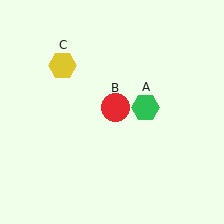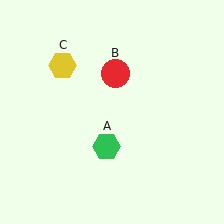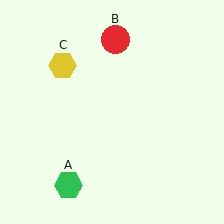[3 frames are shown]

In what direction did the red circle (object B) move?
The red circle (object B) moved up.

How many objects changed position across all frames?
2 objects changed position: green hexagon (object A), red circle (object B).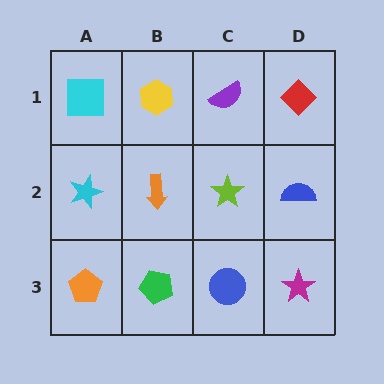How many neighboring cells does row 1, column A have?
2.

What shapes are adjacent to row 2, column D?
A red diamond (row 1, column D), a magenta star (row 3, column D), a lime star (row 2, column C).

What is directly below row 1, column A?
A cyan star.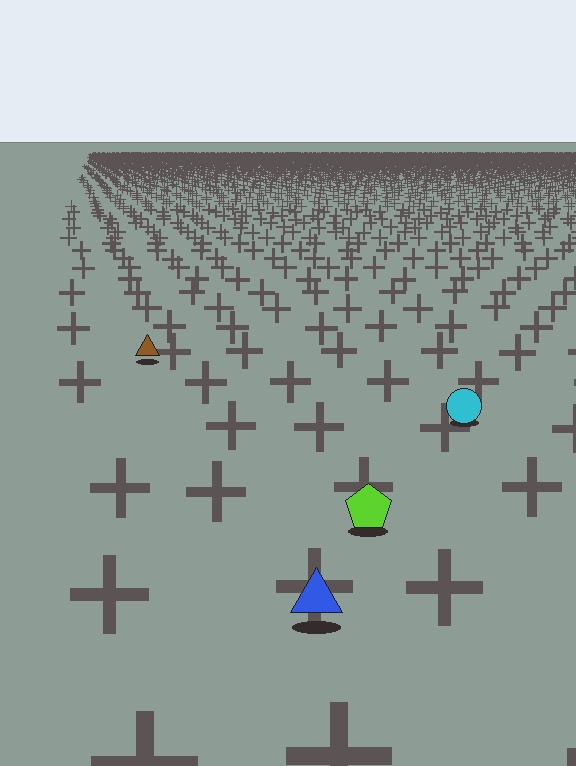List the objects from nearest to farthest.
From nearest to farthest: the blue triangle, the lime pentagon, the cyan circle, the brown triangle.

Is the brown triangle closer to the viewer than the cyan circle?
No. The cyan circle is closer — you can tell from the texture gradient: the ground texture is coarser near it.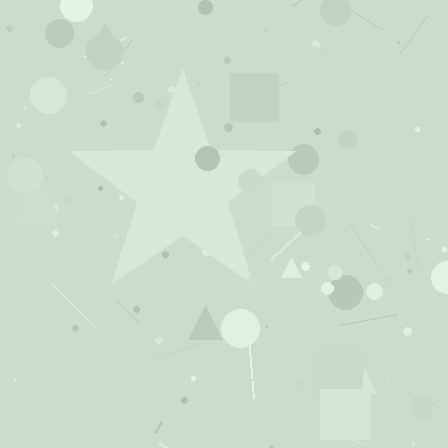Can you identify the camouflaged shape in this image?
The camouflaged shape is a star.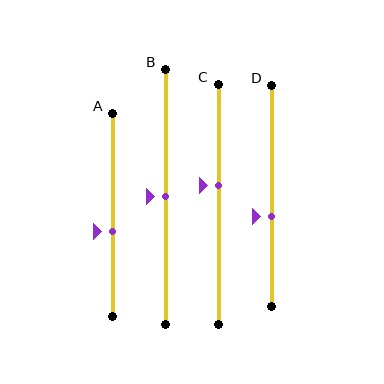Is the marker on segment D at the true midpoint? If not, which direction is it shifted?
No, the marker on segment D is shifted downward by about 9% of the segment length.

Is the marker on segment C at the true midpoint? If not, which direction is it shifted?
No, the marker on segment C is shifted upward by about 8% of the segment length.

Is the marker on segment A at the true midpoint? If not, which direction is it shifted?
No, the marker on segment A is shifted downward by about 8% of the segment length.